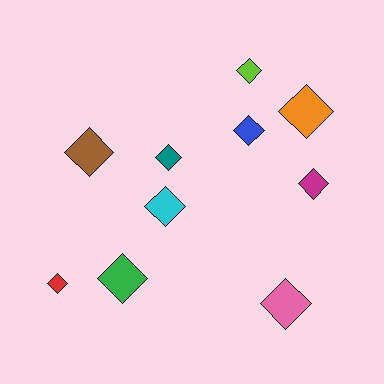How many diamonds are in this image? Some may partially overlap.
There are 10 diamonds.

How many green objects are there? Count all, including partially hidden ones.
There is 1 green object.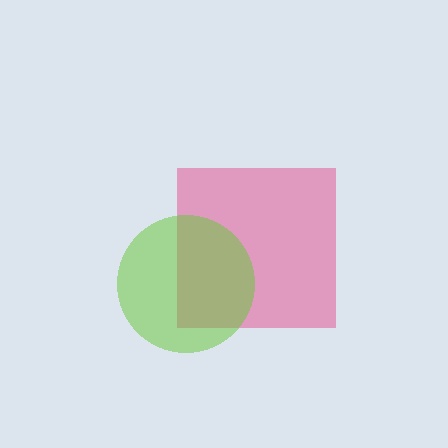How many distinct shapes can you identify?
There are 2 distinct shapes: a pink square, a lime circle.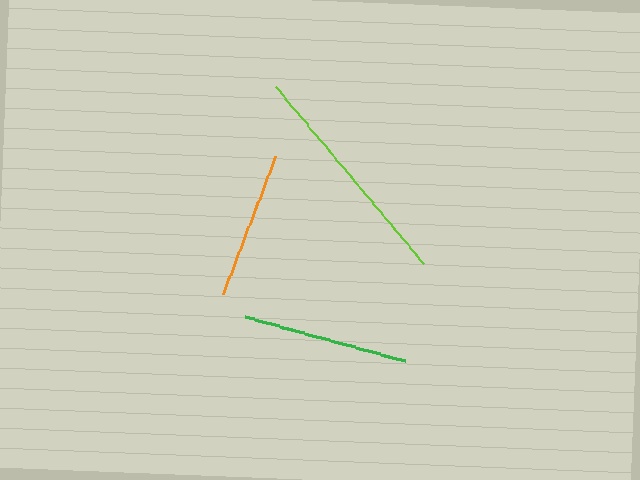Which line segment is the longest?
The lime line is the longest at approximately 231 pixels.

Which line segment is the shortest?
The orange line is the shortest at approximately 148 pixels.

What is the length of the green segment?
The green segment is approximately 166 pixels long.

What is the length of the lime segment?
The lime segment is approximately 231 pixels long.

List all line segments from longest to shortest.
From longest to shortest: lime, green, orange.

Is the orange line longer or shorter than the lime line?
The lime line is longer than the orange line.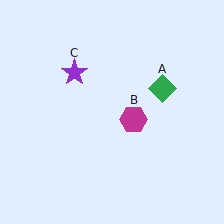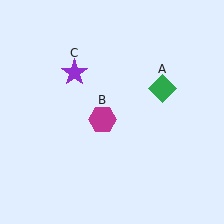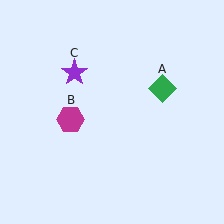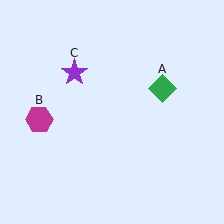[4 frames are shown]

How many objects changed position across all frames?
1 object changed position: magenta hexagon (object B).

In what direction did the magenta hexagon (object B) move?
The magenta hexagon (object B) moved left.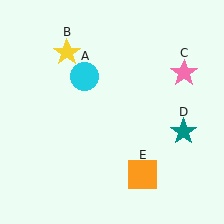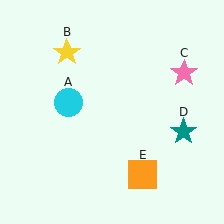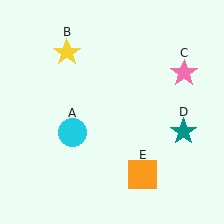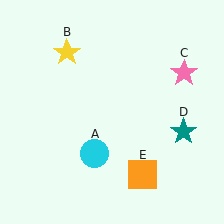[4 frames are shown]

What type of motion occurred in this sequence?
The cyan circle (object A) rotated counterclockwise around the center of the scene.